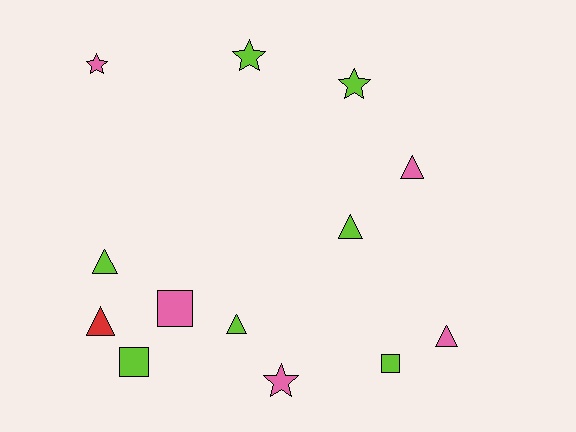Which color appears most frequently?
Lime, with 7 objects.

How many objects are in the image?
There are 13 objects.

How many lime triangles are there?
There are 3 lime triangles.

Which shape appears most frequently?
Triangle, with 6 objects.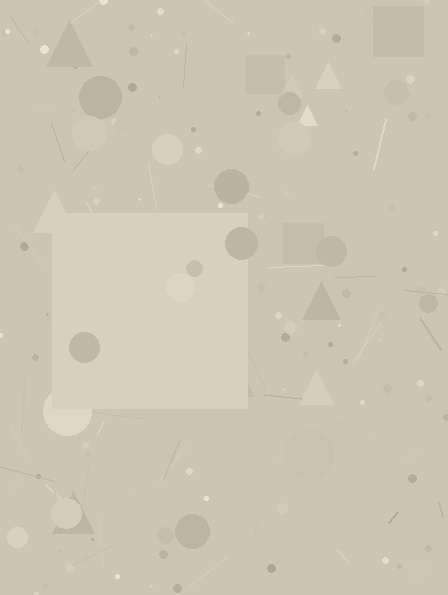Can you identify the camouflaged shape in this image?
The camouflaged shape is a square.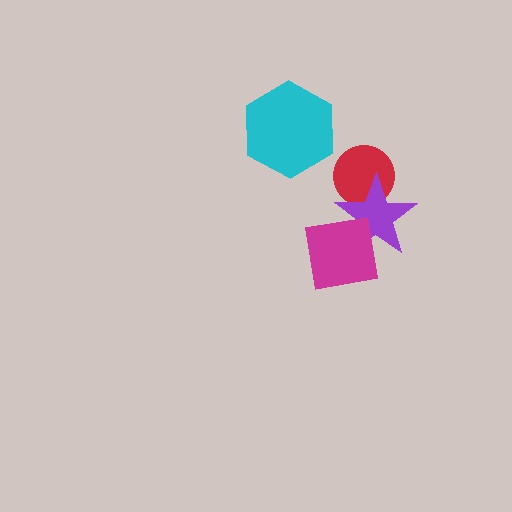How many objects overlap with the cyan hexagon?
0 objects overlap with the cyan hexagon.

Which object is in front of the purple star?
The magenta square is in front of the purple star.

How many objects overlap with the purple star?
2 objects overlap with the purple star.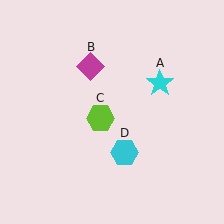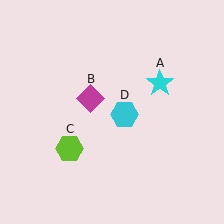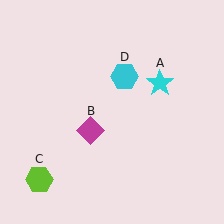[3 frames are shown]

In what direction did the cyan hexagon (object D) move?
The cyan hexagon (object D) moved up.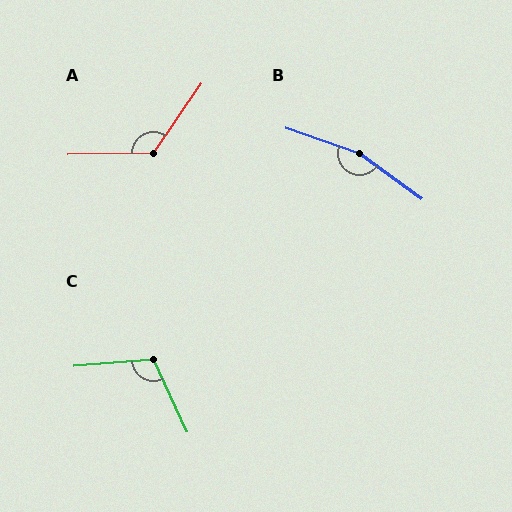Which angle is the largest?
B, at approximately 163 degrees.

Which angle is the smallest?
C, at approximately 110 degrees.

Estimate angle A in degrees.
Approximately 126 degrees.